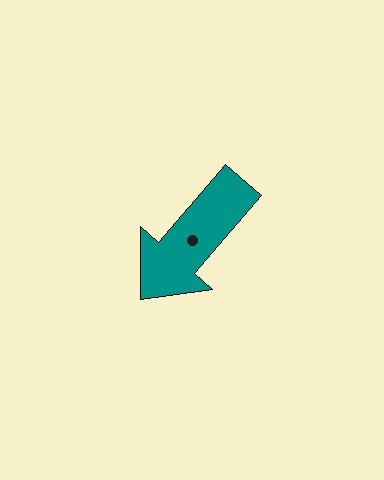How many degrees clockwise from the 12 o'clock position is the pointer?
Approximately 221 degrees.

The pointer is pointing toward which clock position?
Roughly 7 o'clock.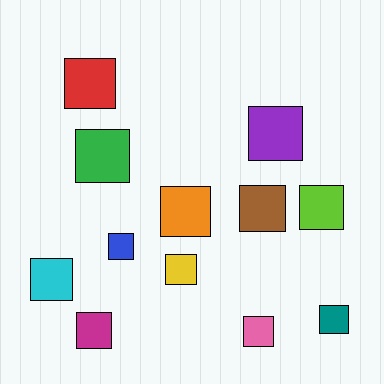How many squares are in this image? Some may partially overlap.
There are 12 squares.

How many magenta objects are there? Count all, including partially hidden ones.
There is 1 magenta object.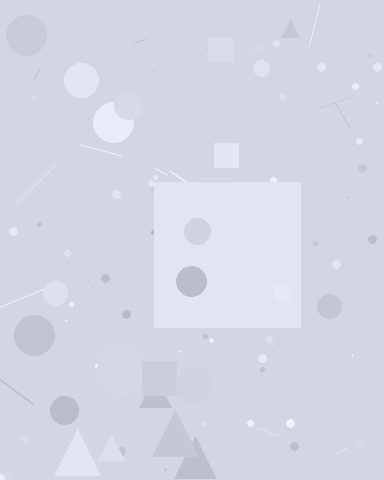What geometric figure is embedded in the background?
A square is embedded in the background.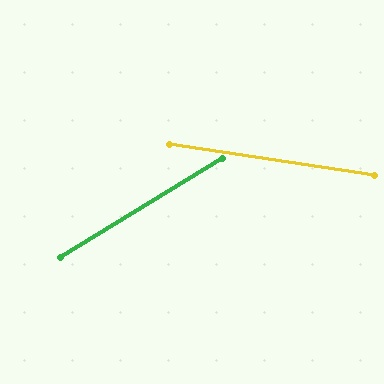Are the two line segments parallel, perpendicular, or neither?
Neither parallel nor perpendicular — they differ by about 40°.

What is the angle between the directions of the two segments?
Approximately 40 degrees.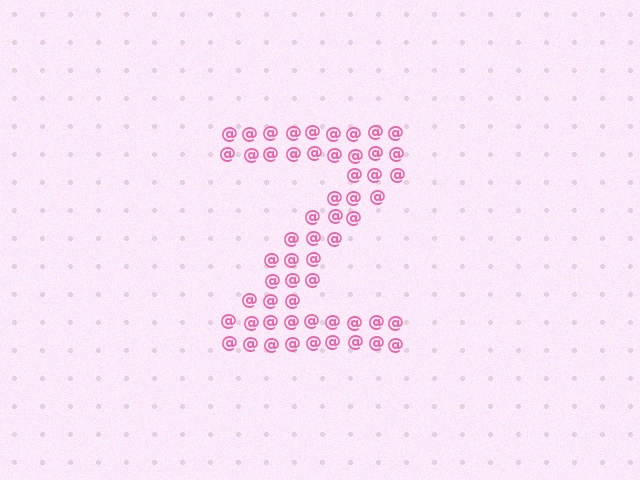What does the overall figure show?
The overall figure shows the letter Z.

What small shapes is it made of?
It is made of small at signs.